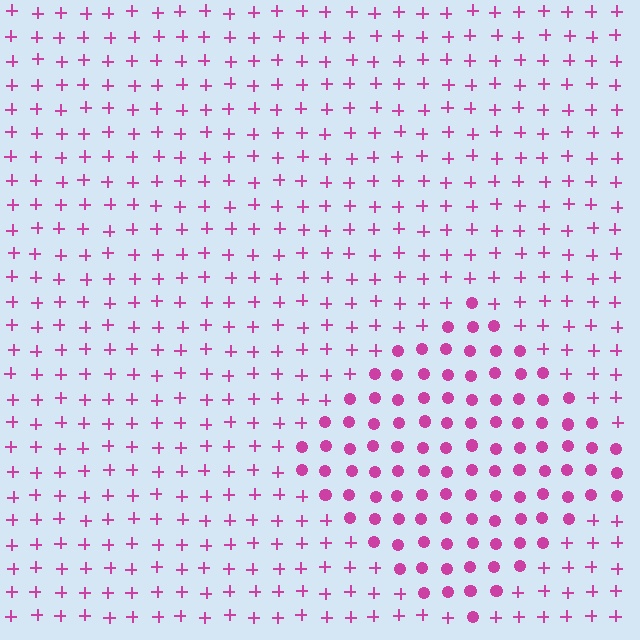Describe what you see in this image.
The image is filled with small magenta elements arranged in a uniform grid. A diamond-shaped region contains circles, while the surrounding area contains plus signs. The boundary is defined purely by the change in element shape.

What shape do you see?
I see a diamond.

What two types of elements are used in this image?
The image uses circles inside the diamond region and plus signs outside it.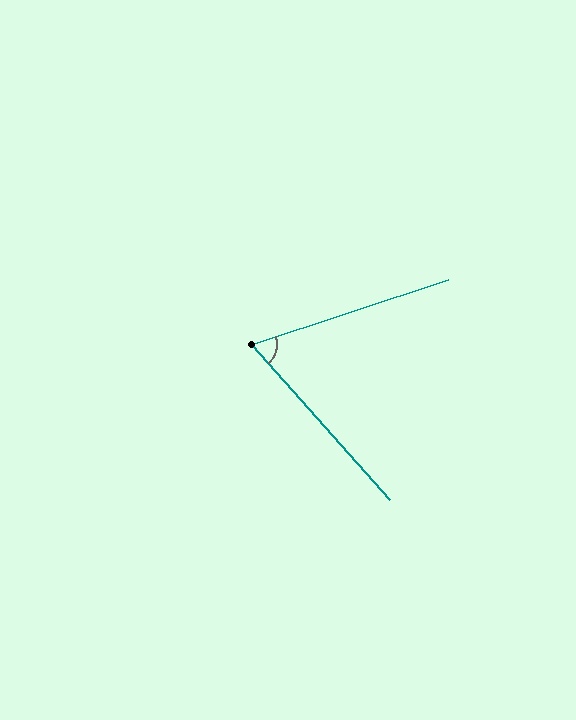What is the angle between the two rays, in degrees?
Approximately 67 degrees.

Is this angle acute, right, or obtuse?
It is acute.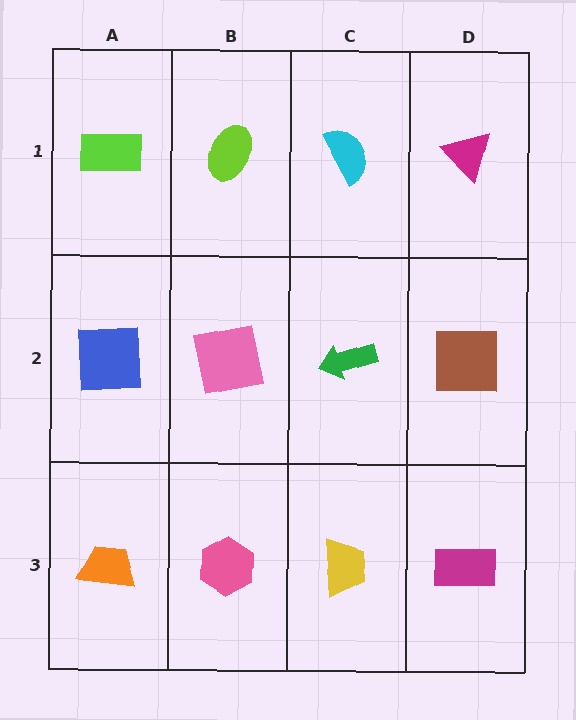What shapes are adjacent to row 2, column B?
A lime ellipse (row 1, column B), a pink hexagon (row 3, column B), a blue square (row 2, column A), a green arrow (row 2, column C).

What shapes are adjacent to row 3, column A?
A blue square (row 2, column A), a pink hexagon (row 3, column B).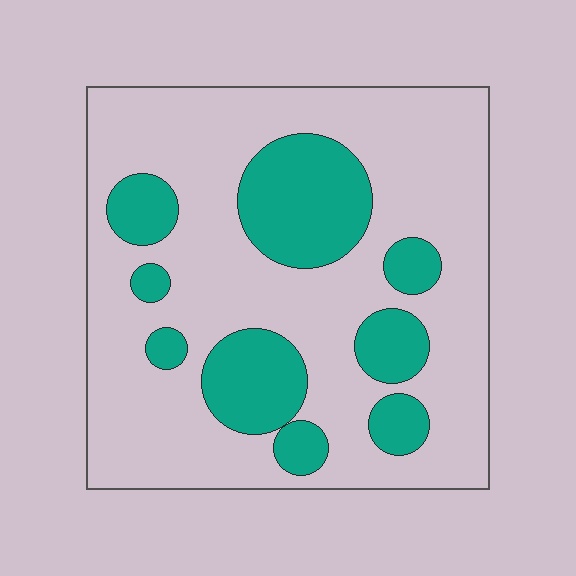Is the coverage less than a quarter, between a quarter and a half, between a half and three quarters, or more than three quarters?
Between a quarter and a half.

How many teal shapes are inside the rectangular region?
9.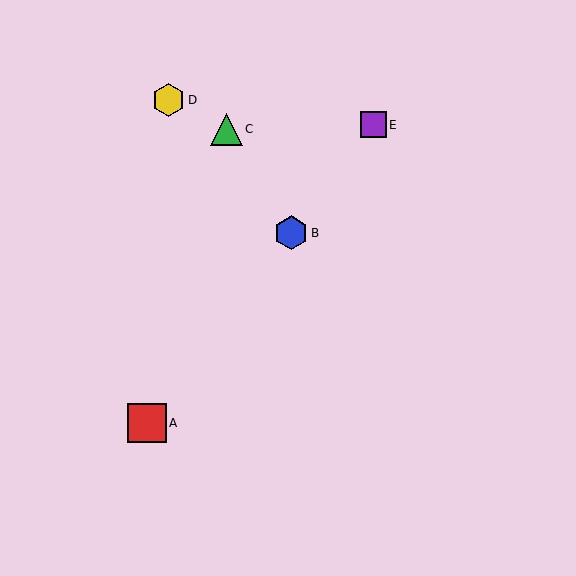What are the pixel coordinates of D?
Object D is at (169, 100).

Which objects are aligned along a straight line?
Objects A, B, E are aligned along a straight line.